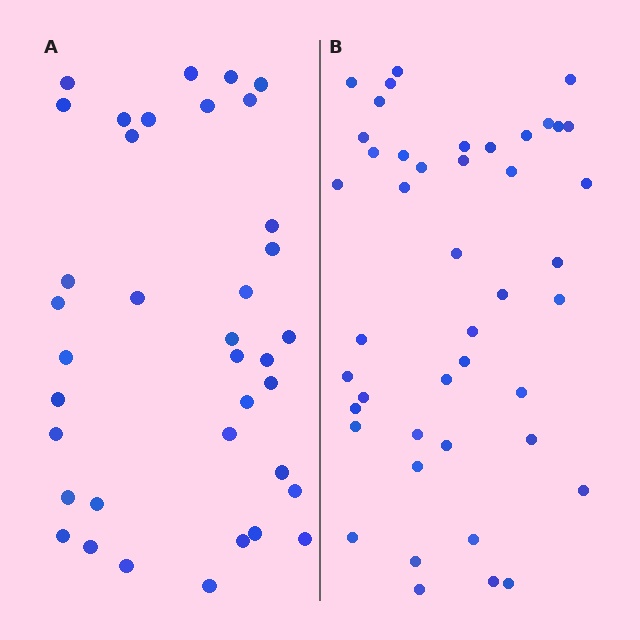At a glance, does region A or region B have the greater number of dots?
Region B (the right region) has more dots.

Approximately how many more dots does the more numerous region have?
Region B has roughly 8 or so more dots than region A.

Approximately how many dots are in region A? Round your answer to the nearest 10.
About 40 dots. (The exact count is 37, which rounds to 40.)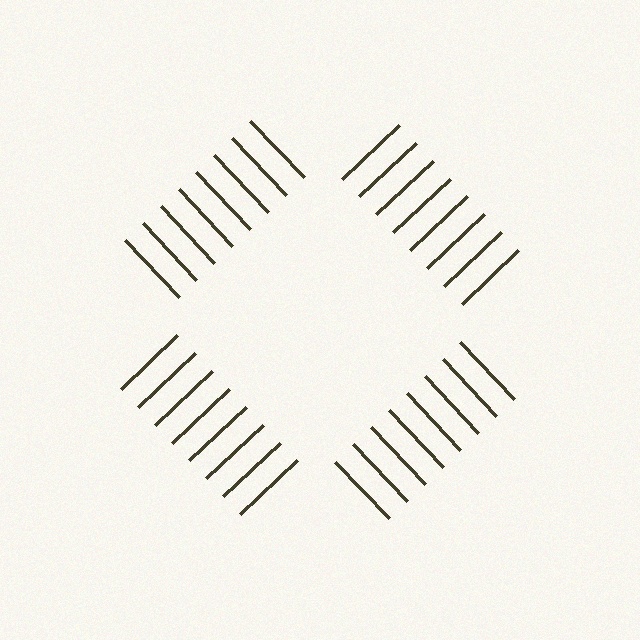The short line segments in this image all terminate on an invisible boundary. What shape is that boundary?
An illusory square — the line segments terminate on its edges but no continuous stroke is drawn.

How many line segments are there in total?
32 — 8 along each of the 4 edges.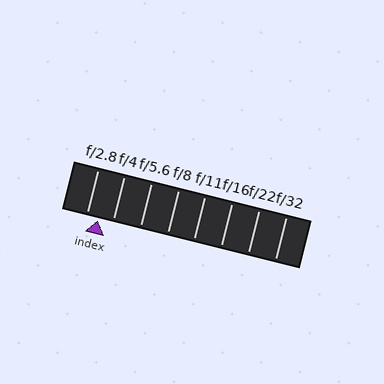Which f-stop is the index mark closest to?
The index mark is closest to f/2.8.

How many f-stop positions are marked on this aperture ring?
There are 8 f-stop positions marked.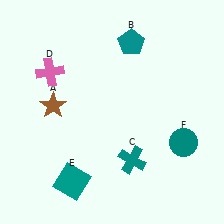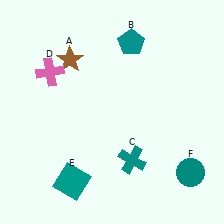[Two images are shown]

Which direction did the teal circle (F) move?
The teal circle (F) moved down.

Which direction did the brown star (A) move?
The brown star (A) moved up.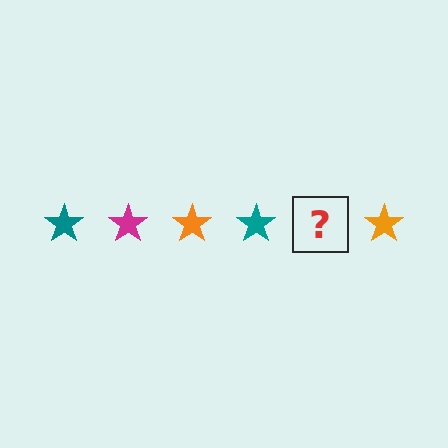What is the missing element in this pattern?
The missing element is a magenta star.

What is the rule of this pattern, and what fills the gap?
The rule is that the pattern cycles through teal, magenta, orange stars. The gap should be filled with a magenta star.